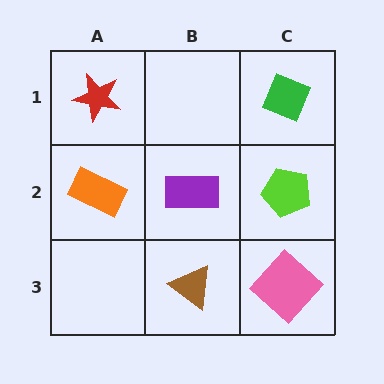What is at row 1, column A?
A red star.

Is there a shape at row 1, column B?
No, that cell is empty.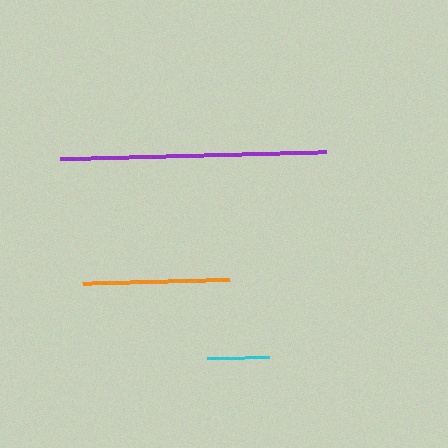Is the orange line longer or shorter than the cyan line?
The orange line is longer than the cyan line.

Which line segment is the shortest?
The cyan line is the shortest at approximately 62 pixels.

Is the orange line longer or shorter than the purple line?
The purple line is longer than the orange line.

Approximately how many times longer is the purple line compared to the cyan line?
The purple line is approximately 4.3 times the length of the cyan line.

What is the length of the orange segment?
The orange segment is approximately 147 pixels long.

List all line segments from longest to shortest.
From longest to shortest: purple, orange, cyan.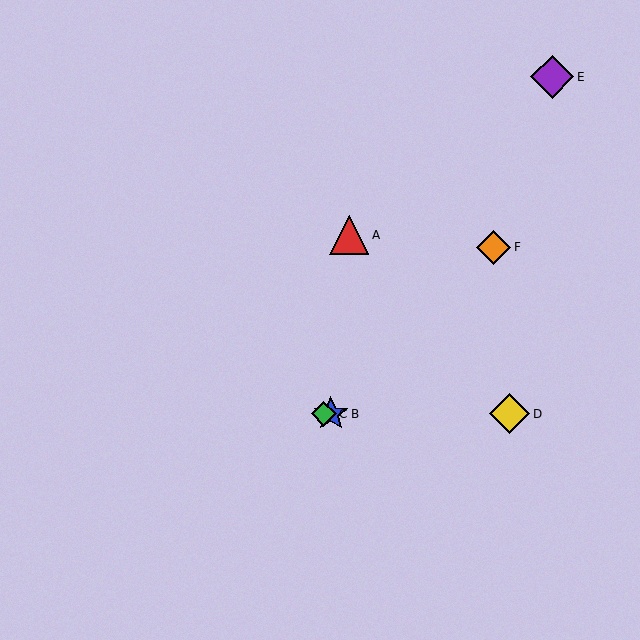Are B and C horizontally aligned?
Yes, both are at y≈414.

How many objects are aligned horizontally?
3 objects (B, C, D) are aligned horizontally.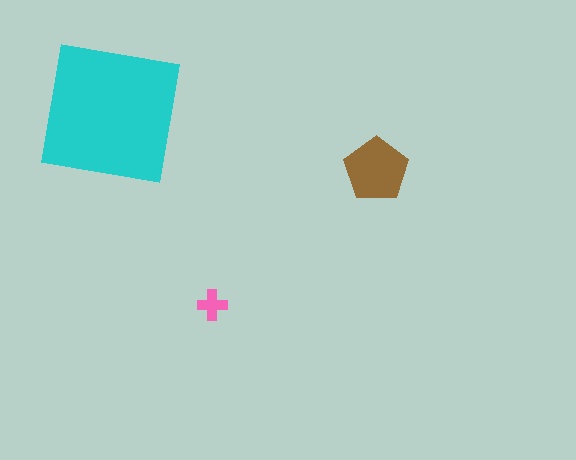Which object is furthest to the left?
The cyan square is leftmost.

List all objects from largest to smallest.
The cyan square, the brown pentagon, the pink cross.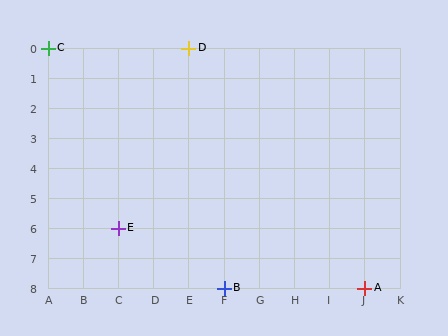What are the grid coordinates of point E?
Point E is at grid coordinates (C, 6).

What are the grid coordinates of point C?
Point C is at grid coordinates (A, 0).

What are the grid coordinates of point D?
Point D is at grid coordinates (E, 0).